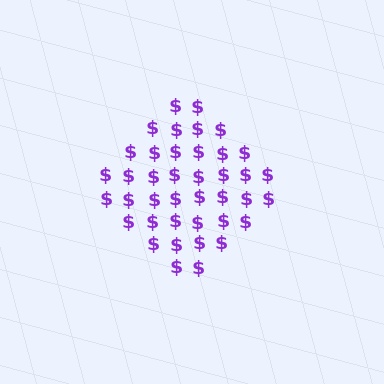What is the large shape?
The large shape is a diamond.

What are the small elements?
The small elements are dollar signs.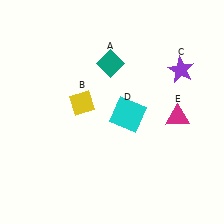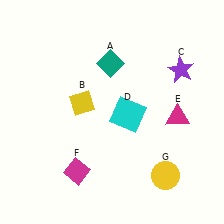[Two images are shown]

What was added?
A magenta diamond (F), a yellow circle (G) were added in Image 2.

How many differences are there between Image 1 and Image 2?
There are 2 differences between the two images.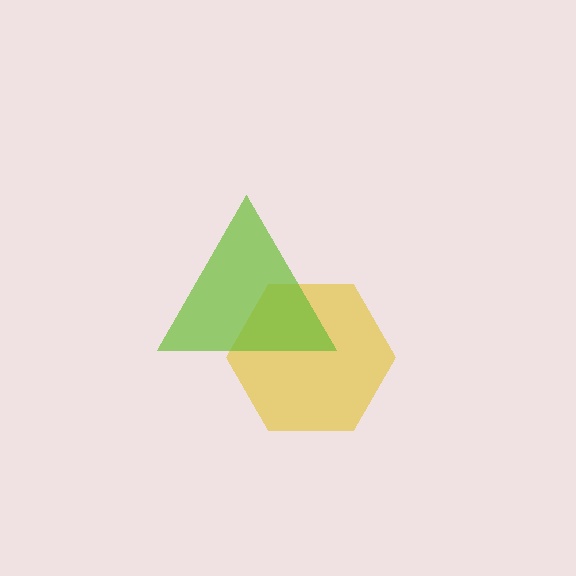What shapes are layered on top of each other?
The layered shapes are: a yellow hexagon, a lime triangle.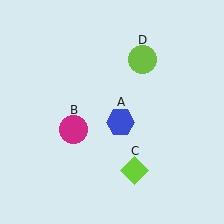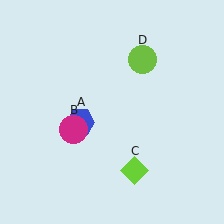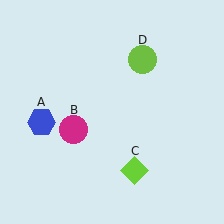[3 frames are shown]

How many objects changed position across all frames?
1 object changed position: blue hexagon (object A).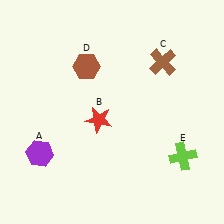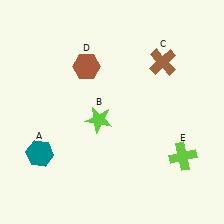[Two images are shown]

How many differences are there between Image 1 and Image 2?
There are 2 differences between the two images.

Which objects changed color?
A changed from purple to teal. B changed from red to lime.